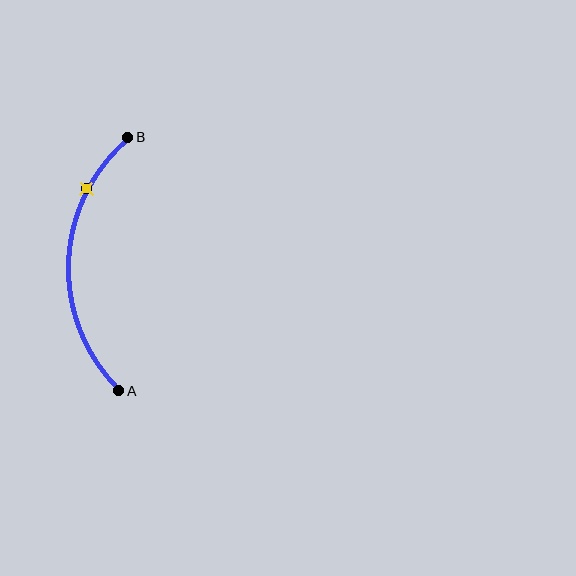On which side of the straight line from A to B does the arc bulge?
The arc bulges to the left of the straight line connecting A and B.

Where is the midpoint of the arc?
The arc midpoint is the point on the curve farthest from the straight line joining A and B. It sits to the left of that line.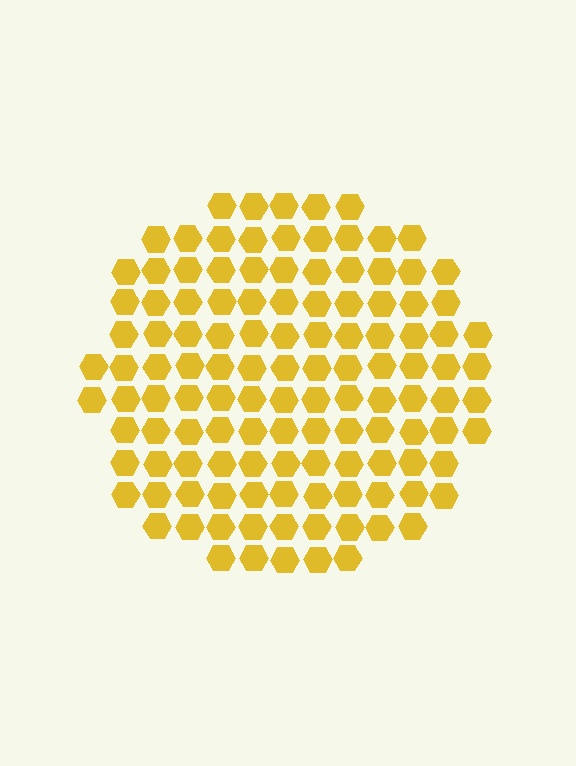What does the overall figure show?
The overall figure shows a circle.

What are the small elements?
The small elements are hexagons.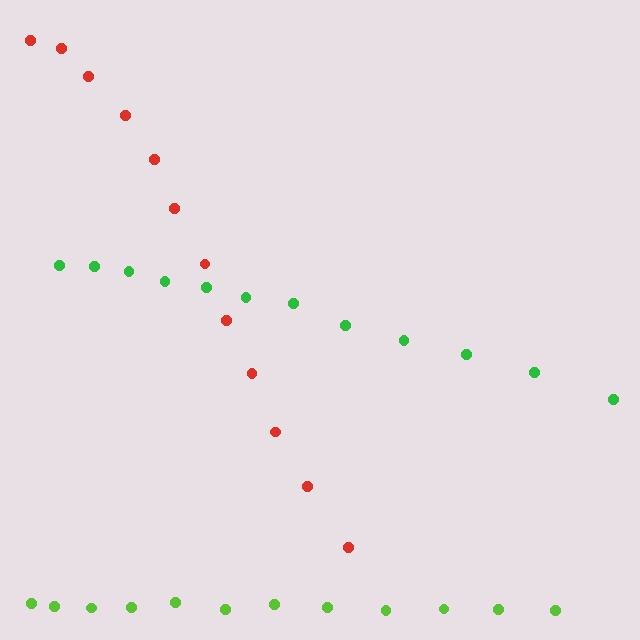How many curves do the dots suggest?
There are 3 distinct paths.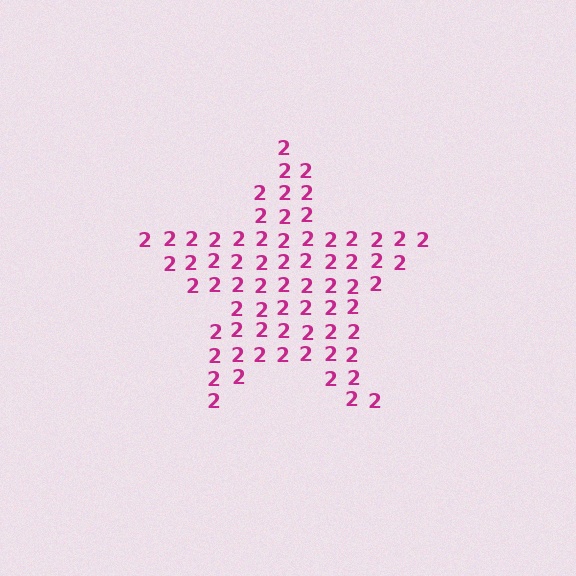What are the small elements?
The small elements are digit 2's.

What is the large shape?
The large shape is a star.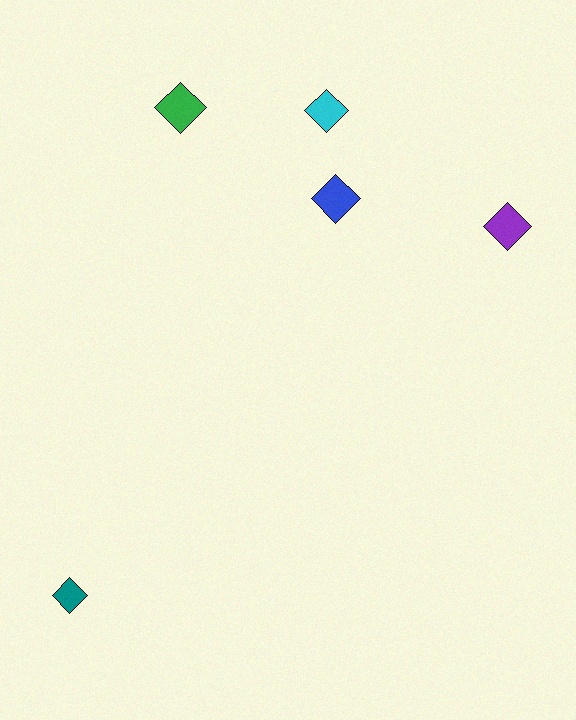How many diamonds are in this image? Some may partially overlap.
There are 5 diamonds.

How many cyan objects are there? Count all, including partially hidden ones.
There is 1 cyan object.